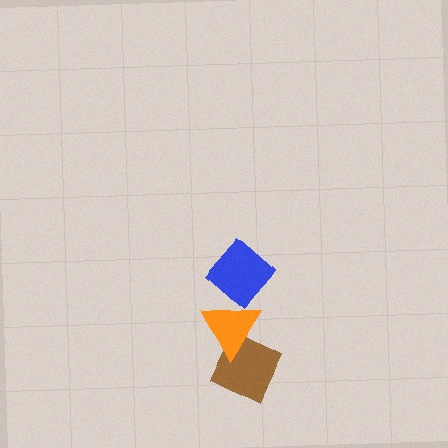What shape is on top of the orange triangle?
The blue diamond is on top of the orange triangle.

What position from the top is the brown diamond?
The brown diamond is 3rd from the top.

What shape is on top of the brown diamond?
The orange triangle is on top of the brown diamond.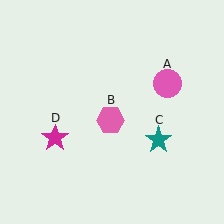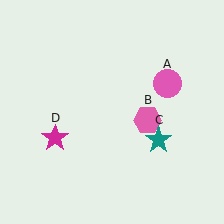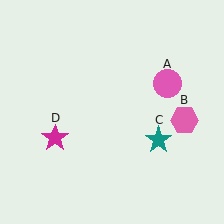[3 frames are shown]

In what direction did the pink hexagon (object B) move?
The pink hexagon (object B) moved right.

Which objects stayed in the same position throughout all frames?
Pink circle (object A) and teal star (object C) and magenta star (object D) remained stationary.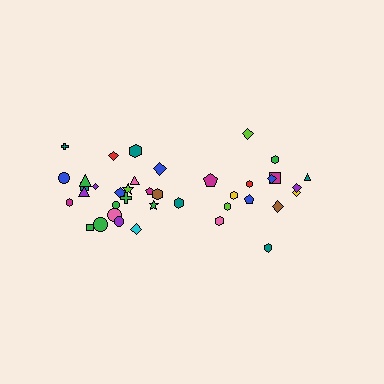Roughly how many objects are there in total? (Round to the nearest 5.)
Roughly 40 objects in total.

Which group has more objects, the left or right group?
The left group.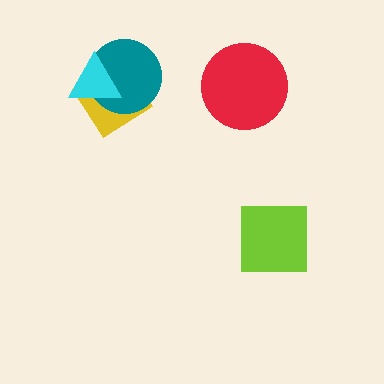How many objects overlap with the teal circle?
2 objects overlap with the teal circle.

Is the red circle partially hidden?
No, no other shape covers it.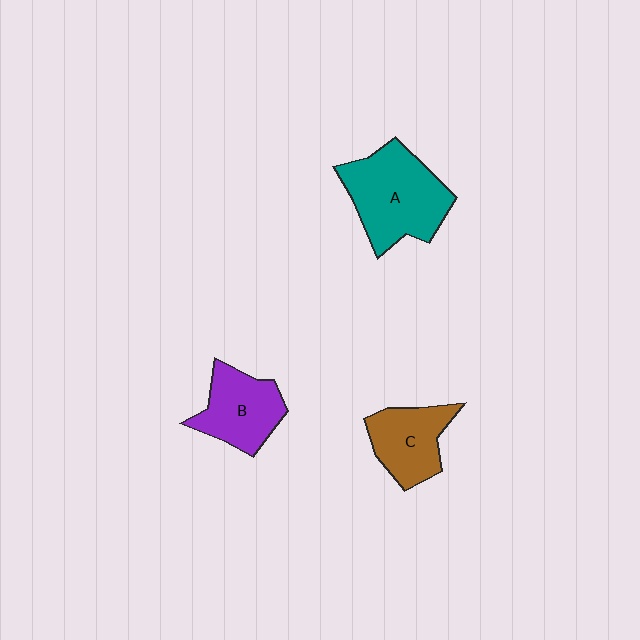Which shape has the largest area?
Shape A (teal).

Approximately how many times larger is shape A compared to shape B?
Approximately 1.4 times.